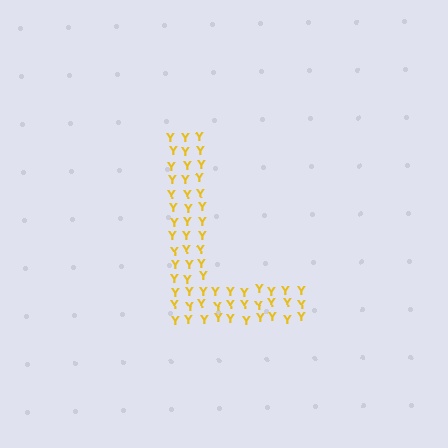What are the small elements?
The small elements are letter Y's.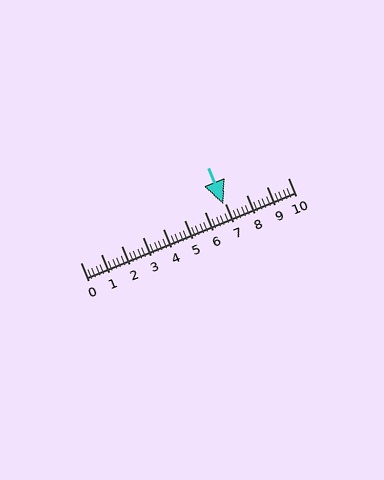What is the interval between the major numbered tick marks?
The major tick marks are spaced 1 units apart.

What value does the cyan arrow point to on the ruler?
The cyan arrow points to approximately 6.9.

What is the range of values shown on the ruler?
The ruler shows values from 0 to 10.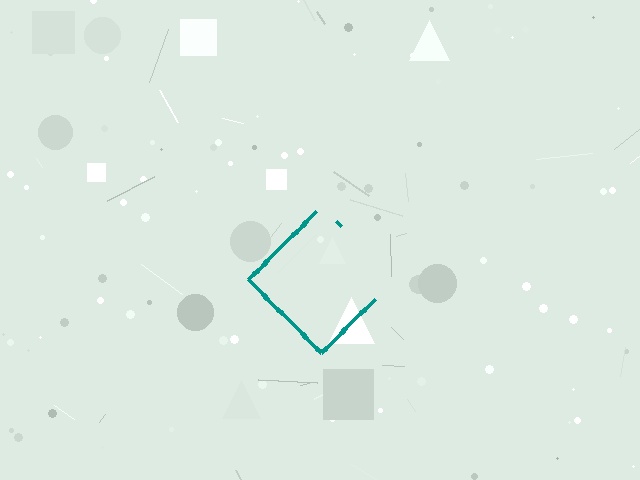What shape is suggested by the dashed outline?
The dashed outline suggests a diamond.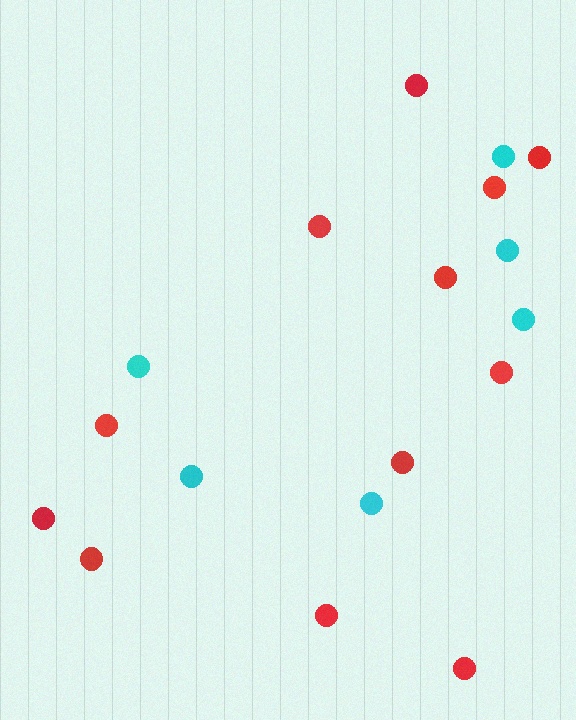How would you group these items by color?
There are 2 groups: one group of red circles (12) and one group of cyan circles (6).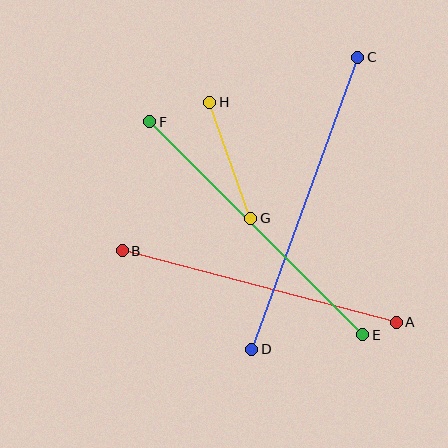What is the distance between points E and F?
The distance is approximately 301 pixels.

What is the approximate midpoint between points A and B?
The midpoint is at approximately (259, 287) pixels.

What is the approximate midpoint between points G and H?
The midpoint is at approximately (230, 160) pixels.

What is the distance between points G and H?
The distance is approximately 123 pixels.